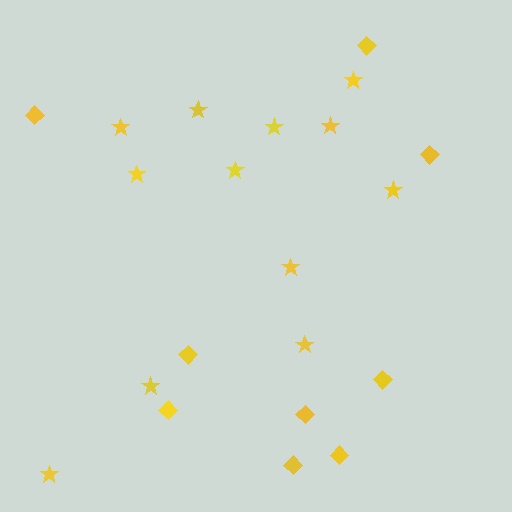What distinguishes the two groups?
There are 2 groups: one group of diamonds (9) and one group of stars (12).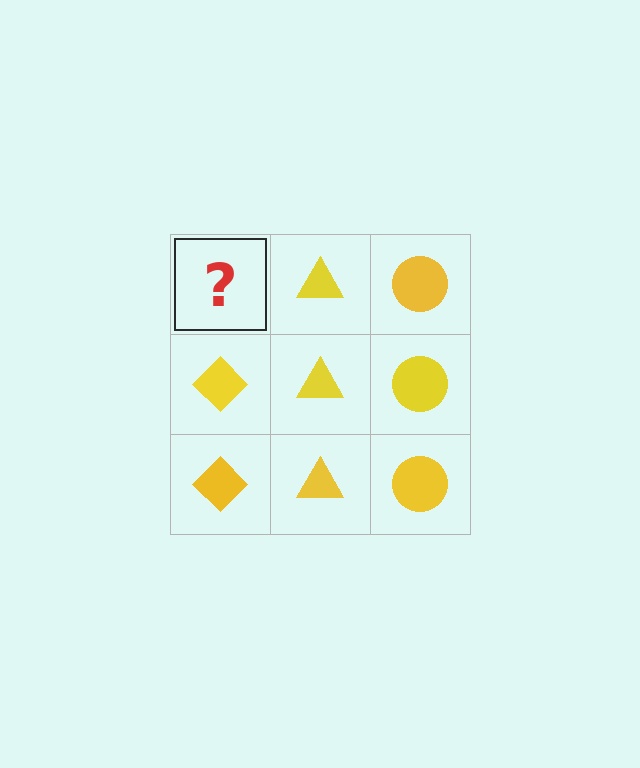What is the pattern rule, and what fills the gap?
The rule is that each column has a consistent shape. The gap should be filled with a yellow diamond.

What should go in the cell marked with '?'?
The missing cell should contain a yellow diamond.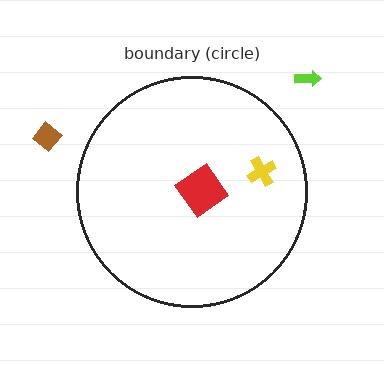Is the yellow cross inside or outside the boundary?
Inside.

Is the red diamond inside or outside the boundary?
Inside.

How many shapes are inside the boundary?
2 inside, 2 outside.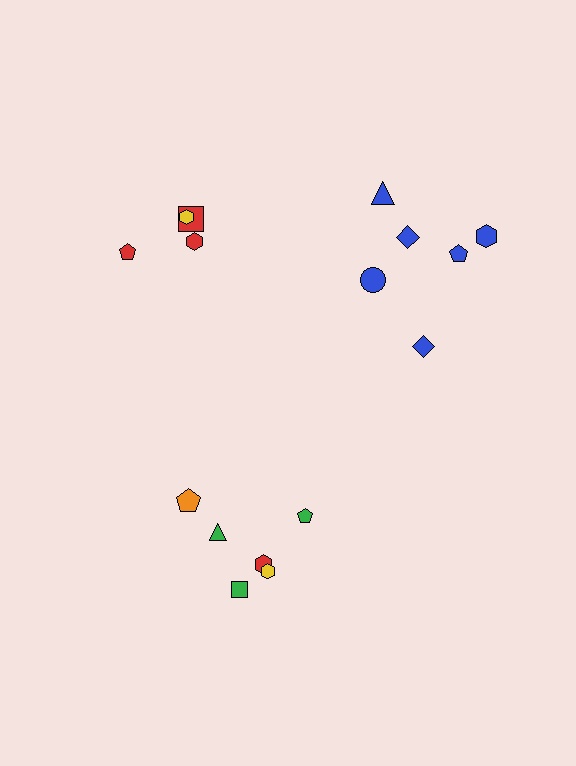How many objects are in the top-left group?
There are 4 objects.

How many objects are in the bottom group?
There are 6 objects.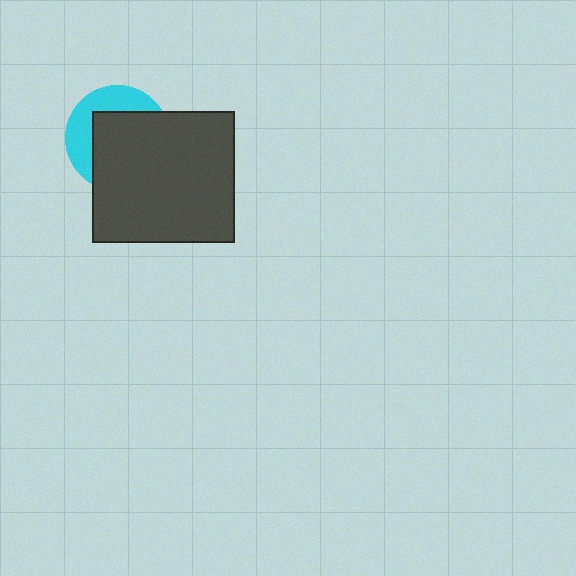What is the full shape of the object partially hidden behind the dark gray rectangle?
The partially hidden object is a cyan circle.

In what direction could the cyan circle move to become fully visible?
The cyan circle could move toward the upper-left. That would shift it out from behind the dark gray rectangle entirely.